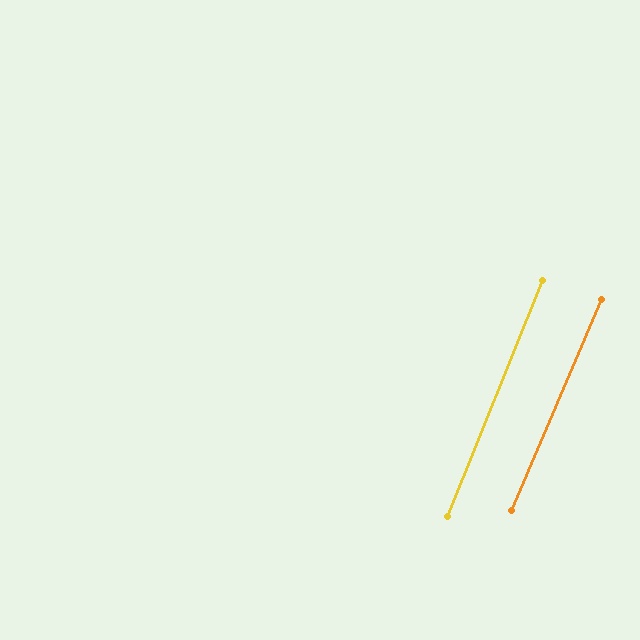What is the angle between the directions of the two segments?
Approximately 1 degree.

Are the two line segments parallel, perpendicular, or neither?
Parallel — their directions differ by only 1.2°.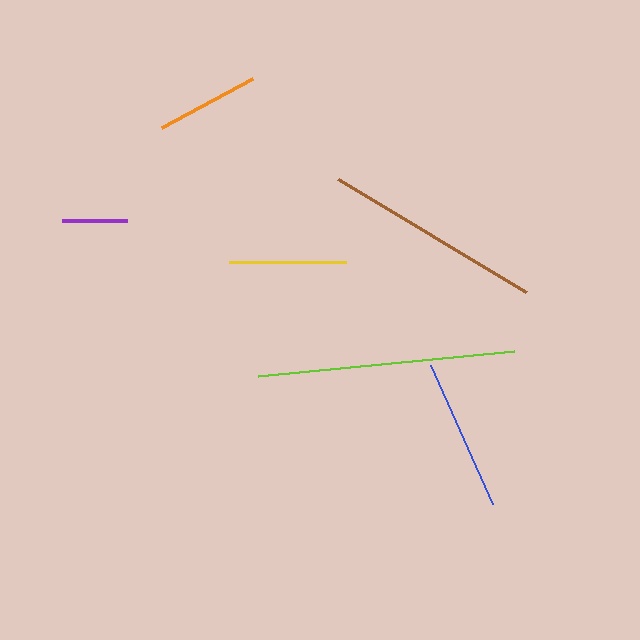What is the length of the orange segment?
The orange segment is approximately 103 pixels long.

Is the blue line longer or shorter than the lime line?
The lime line is longer than the blue line.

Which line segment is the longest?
The lime line is the longest at approximately 257 pixels.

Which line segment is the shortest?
The purple line is the shortest at approximately 65 pixels.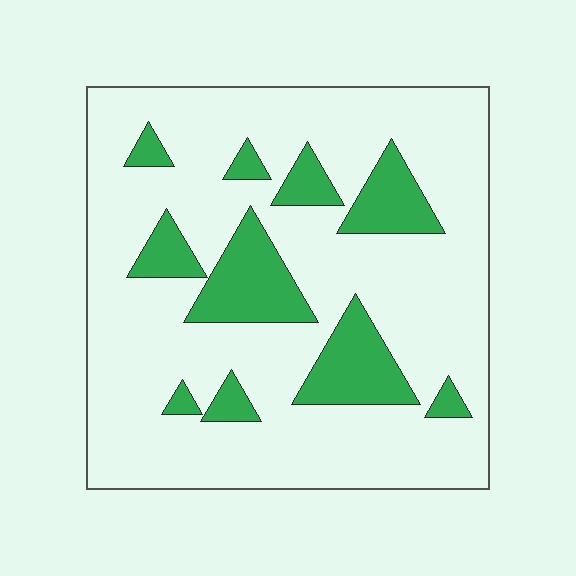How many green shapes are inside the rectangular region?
10.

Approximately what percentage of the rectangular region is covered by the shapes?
Approximately 20%.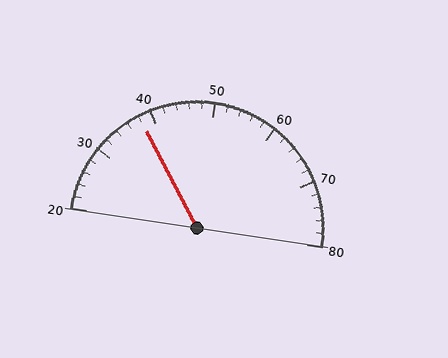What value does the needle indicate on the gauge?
The needle indicates approximately 38.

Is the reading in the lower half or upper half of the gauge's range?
The reading is in the lower half of the range (20 to 80).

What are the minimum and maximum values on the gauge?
The gauge ranges from 20 to 80.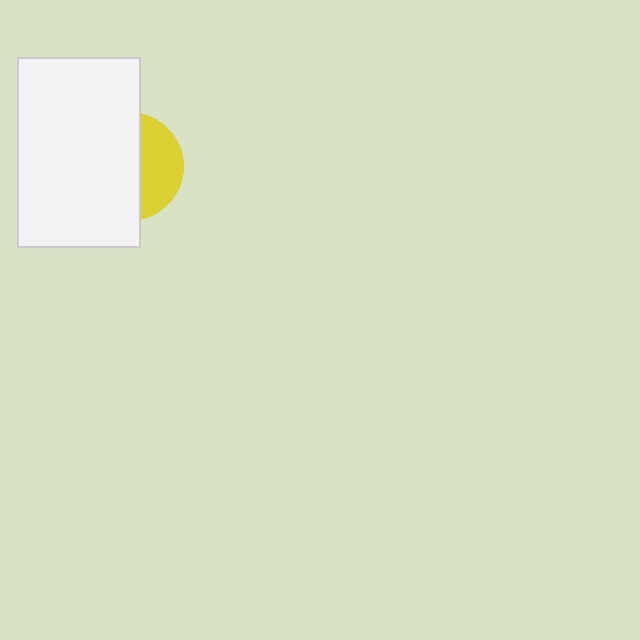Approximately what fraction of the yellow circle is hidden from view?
Roughly 64% of the yellow circle is hidden behind the white rectangle.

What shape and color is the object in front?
The object in front is a white rectangle.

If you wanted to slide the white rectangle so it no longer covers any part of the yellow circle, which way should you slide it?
Slide it left — that is the most direct way to separate the two shapes.